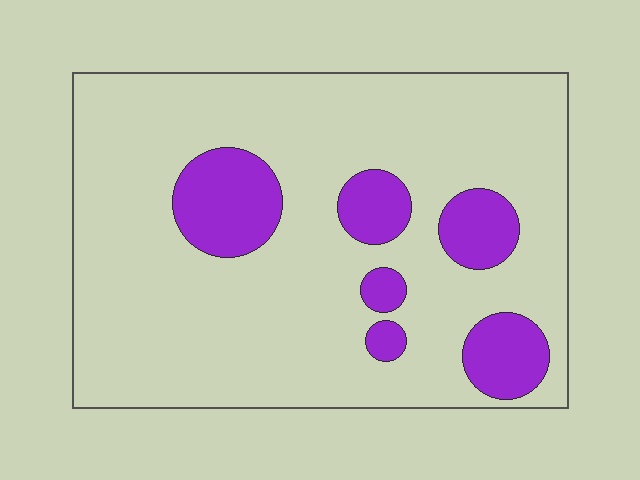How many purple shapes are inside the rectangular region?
6.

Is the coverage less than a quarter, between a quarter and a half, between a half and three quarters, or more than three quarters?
Less than a quarter.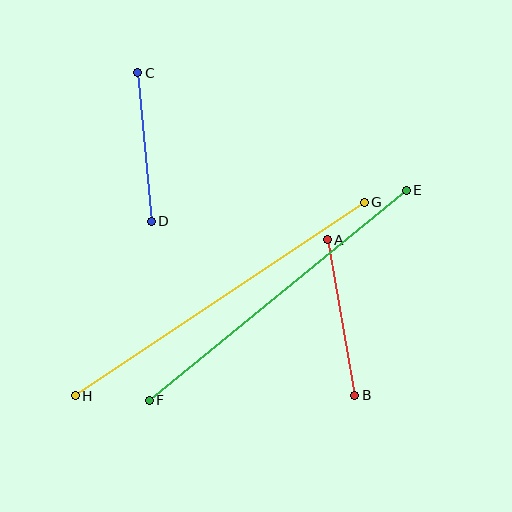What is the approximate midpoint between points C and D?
The midpoint is at approximately (144, 147) pixels.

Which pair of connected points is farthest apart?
Points G and H are farthest apart.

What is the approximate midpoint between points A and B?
The midpoint is at approximately (341, 318) pixels.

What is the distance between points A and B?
The distance is approximately 158 pixels.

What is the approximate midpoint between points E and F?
The midpoint is at approximately (278, 295) pixels.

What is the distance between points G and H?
The distance is approximately 348 pixels.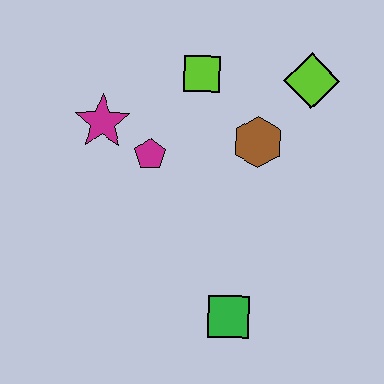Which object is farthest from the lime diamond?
The green square is farthest from the lime diamond.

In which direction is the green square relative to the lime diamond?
The green square is below the lime diamond.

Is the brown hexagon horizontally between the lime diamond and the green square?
Yes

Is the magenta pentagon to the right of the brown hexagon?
No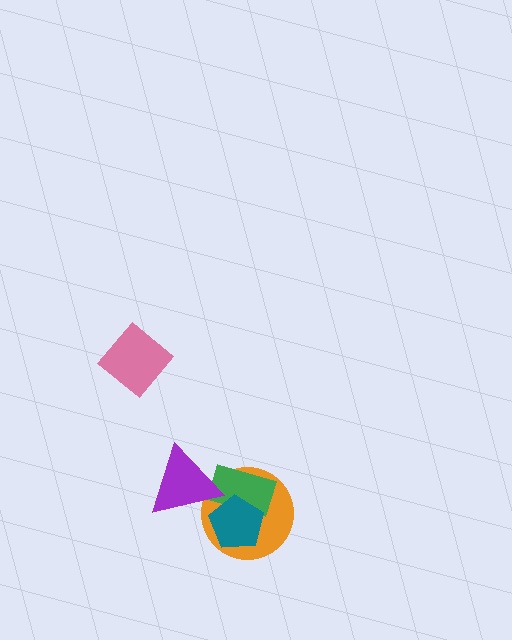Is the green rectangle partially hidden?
Yes, it is partially covered by another shape.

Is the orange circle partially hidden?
Yes, it is partially covered by another shape.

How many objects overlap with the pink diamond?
0 objects overlap with the pink diamond.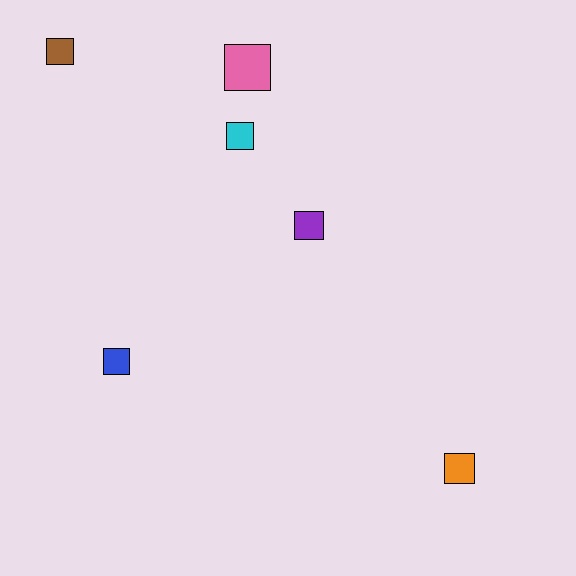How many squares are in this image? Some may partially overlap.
There are 6 squares.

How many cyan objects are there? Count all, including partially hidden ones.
There is 1 cyan object.